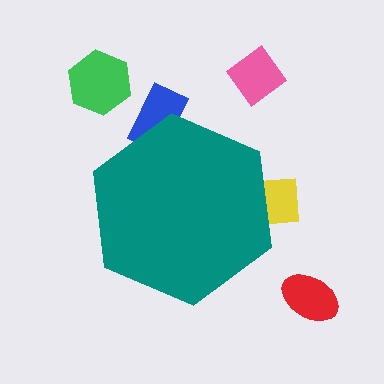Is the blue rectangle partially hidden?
Yes, the blue rectangle is partially hidden behind the teal hexagon.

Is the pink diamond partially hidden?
No, the pink diamond is fully visible.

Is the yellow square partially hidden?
Yes, the yellow square is partially hidden behind the teal hexagon.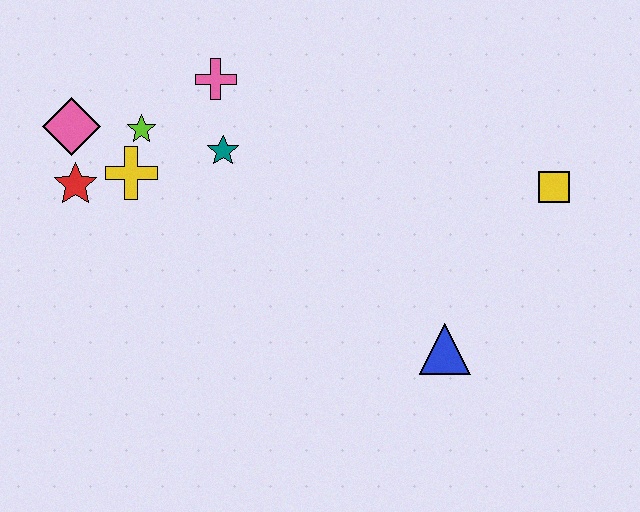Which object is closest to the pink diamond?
The red star is closest to the pink diamond.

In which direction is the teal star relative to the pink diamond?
The teal star is to the right of the pink diamond.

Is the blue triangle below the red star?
Yes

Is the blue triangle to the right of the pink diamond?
Yes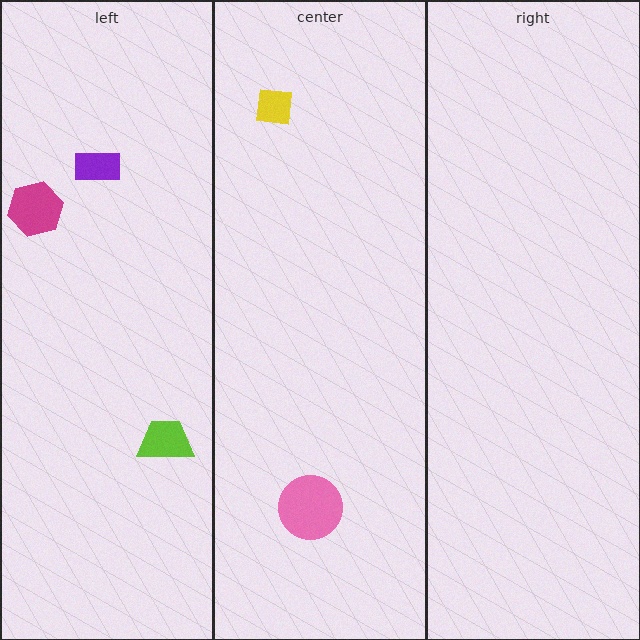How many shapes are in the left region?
3.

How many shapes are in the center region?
2.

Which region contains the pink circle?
The center region.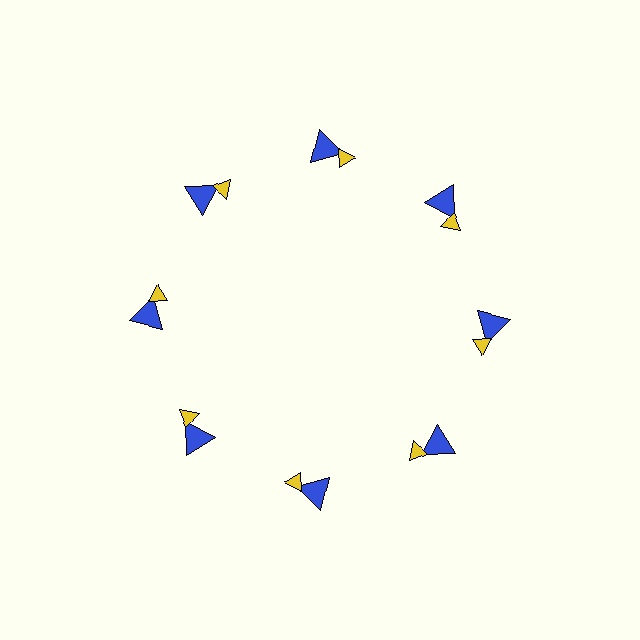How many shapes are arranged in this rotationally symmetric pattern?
There are 16 shapes, arranged in 8 groups of 2.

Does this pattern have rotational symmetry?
Yes, this pattern has 8-fold rotational symmetry. It looks the same after rotating 45 degrees around the center.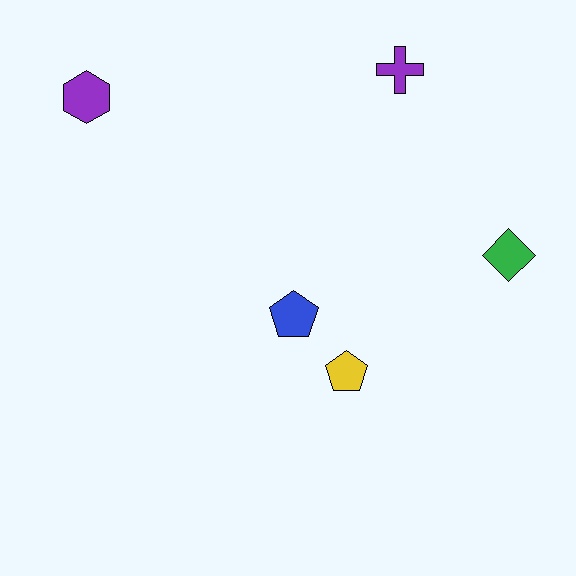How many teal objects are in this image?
There are no teal objects.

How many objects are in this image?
There are 5 objects.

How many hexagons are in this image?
There is 1 hexagon.